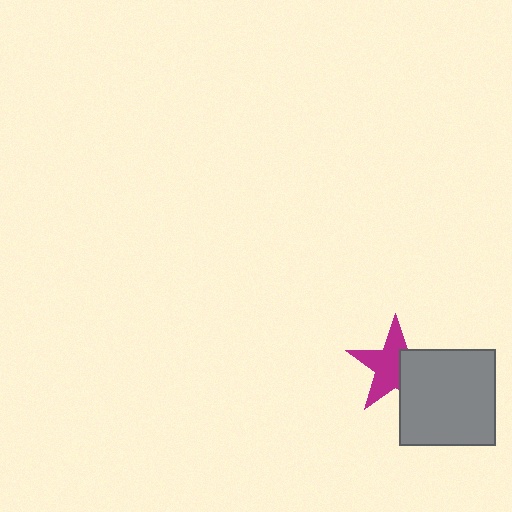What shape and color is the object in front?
The object in front is a gray square.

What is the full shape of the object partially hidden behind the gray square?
The partially hidden object is a magenta star.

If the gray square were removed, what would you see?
You would see the complete magenta star.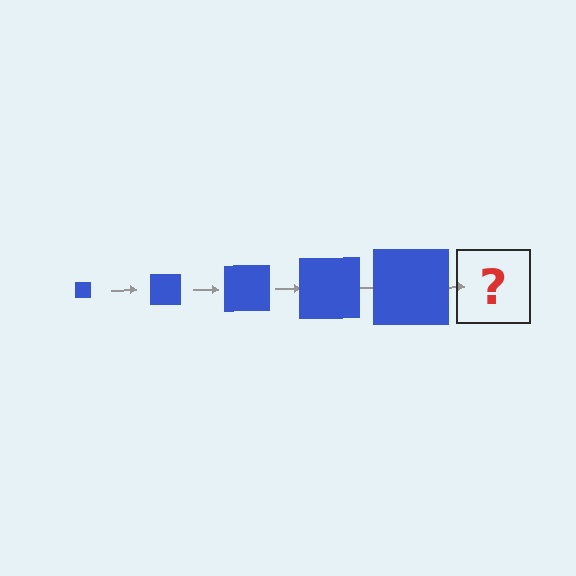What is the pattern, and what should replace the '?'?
The pattern is that the square gets progressively larger each step. The '?' should be a blue square, larger than the previous one.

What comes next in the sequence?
The next element should be a blue square, larger than the previous one.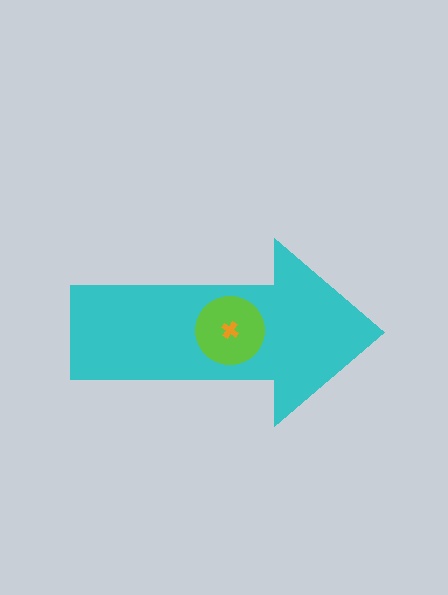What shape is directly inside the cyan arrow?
The lime circle.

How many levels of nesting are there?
3.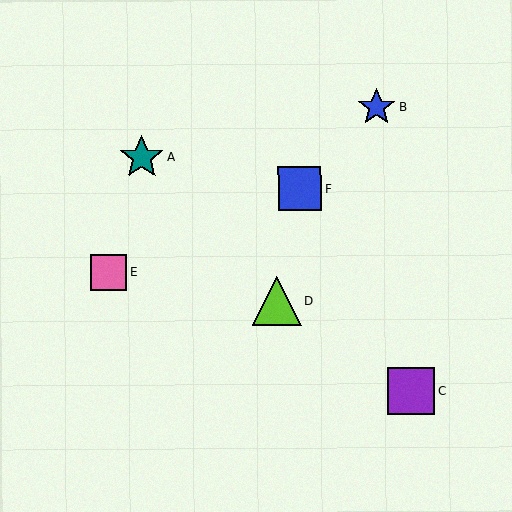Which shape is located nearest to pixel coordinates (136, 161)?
The teal star (labeled A) at (142, 157) is nearest to that location.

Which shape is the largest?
The lime triangle (labeled D) is the largest.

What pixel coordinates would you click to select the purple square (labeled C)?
Click at (411, 391) to select the purple square C.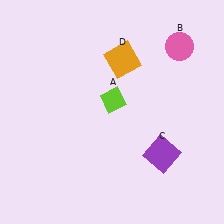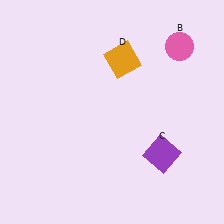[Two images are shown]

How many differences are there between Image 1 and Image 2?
There is 1 difference between the two images.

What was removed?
The lime diamond (A) was removed in Image 2.